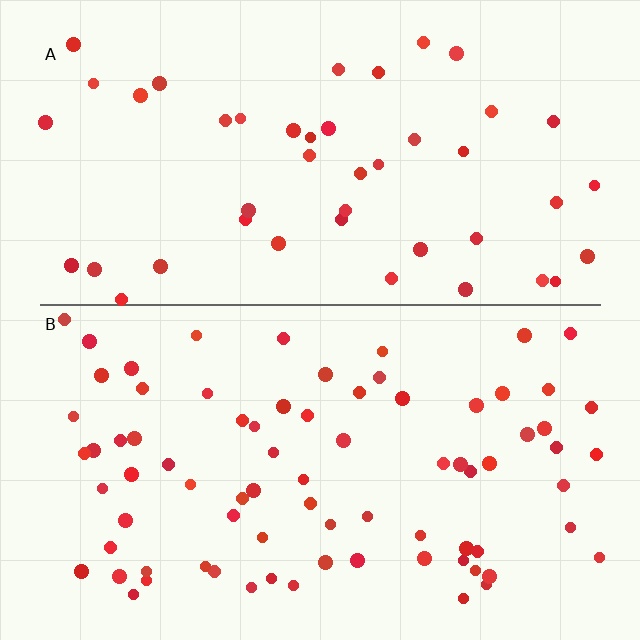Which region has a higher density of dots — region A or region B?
B (the bottom).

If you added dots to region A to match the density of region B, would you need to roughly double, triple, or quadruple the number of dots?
Approximately double.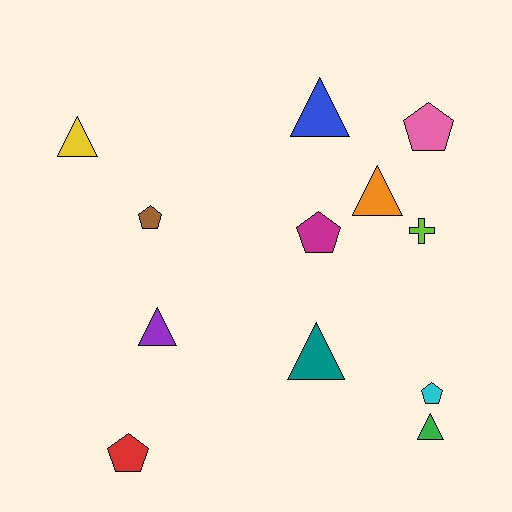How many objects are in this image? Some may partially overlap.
There are 12 objects.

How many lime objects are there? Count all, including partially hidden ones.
There is 1 lime object.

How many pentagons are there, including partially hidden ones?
There are 5 pentagons.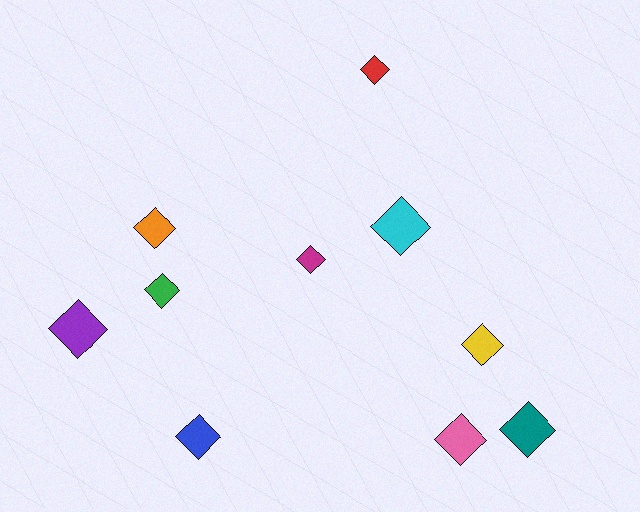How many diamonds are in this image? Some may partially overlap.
There are 10 diamonds.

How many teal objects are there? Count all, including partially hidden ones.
There is 1 teal object.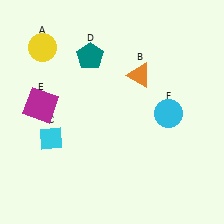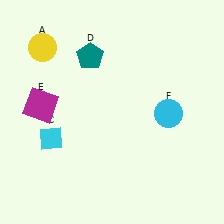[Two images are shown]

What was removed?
The orange triangle (B) was removed in Image 2.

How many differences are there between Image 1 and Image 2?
There is 1 difference between the two images.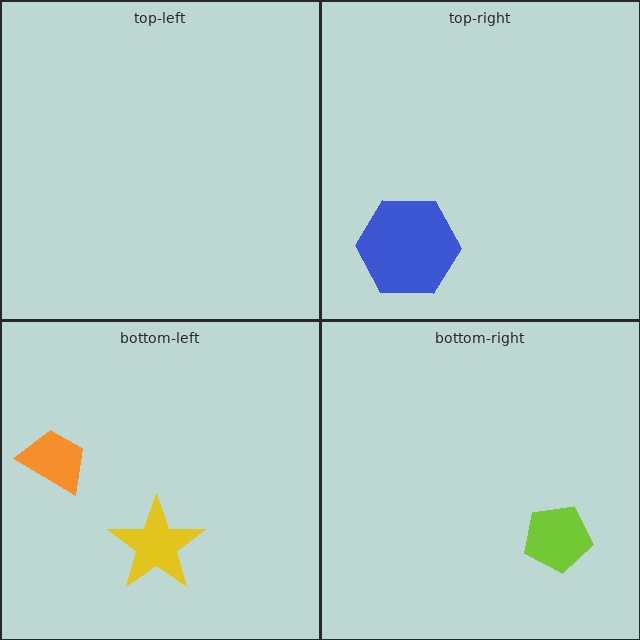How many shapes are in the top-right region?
1.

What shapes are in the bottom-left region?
The orange trapezoid, the yellow star.